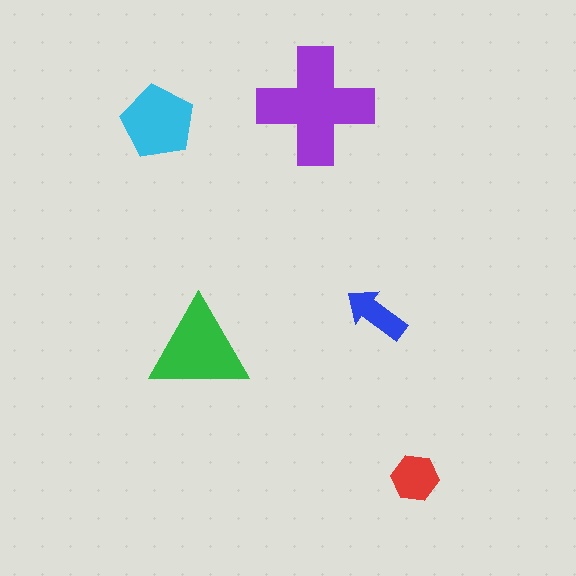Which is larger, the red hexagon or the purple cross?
The purple cross.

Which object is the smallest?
The blue arrow.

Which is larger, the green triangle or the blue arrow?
The green triangle.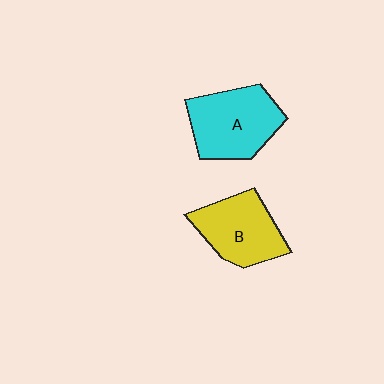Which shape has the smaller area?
Shape B (yellow).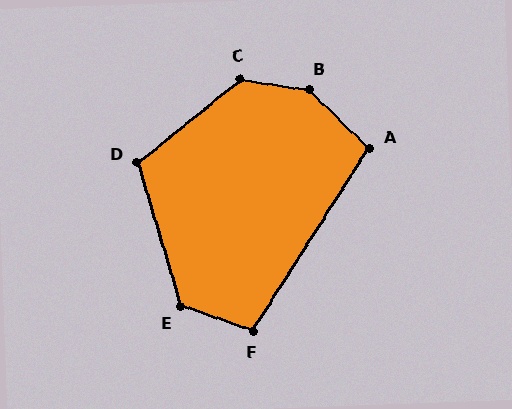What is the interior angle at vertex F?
Approximately 104 degrees (obtuse).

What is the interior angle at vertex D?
Approximately 112 degrees (obtuse).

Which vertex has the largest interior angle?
B, at approximately 145 degrees.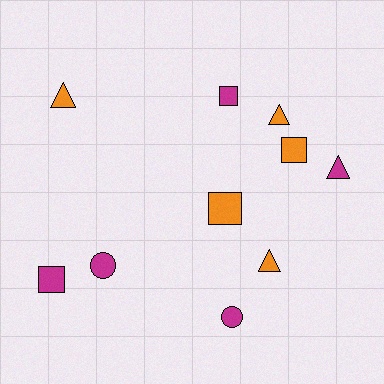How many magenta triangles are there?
There is 1 magenta triangle.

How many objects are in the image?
There are 10 objects.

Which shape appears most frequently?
Triangle, with 4 objects.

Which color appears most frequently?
Magenta, with 5 objects.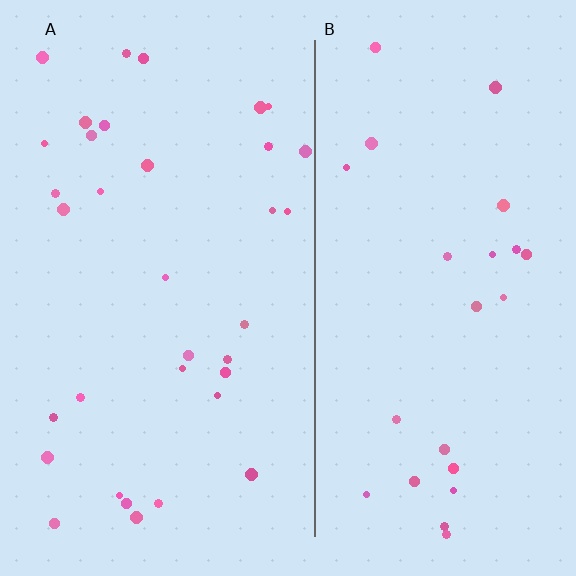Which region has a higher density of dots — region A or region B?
A (the left).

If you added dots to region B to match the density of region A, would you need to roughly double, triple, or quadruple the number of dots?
Approximately double.